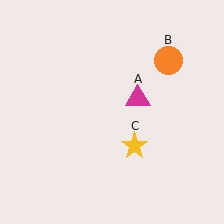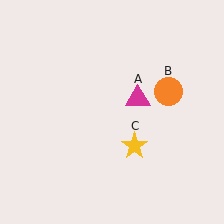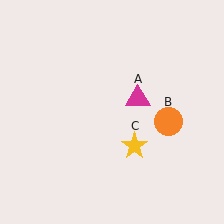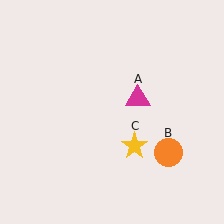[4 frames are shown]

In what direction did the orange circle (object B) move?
The orange circle (object B) moved down.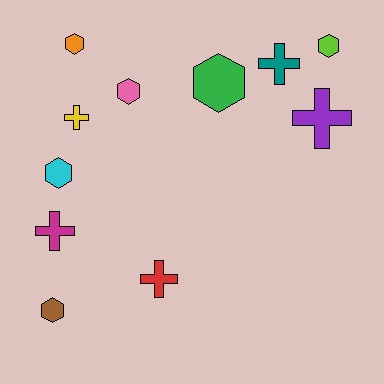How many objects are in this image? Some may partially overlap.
There are 11 objects.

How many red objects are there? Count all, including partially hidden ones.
There is 1 red object.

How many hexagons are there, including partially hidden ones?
There are 6 hexagons.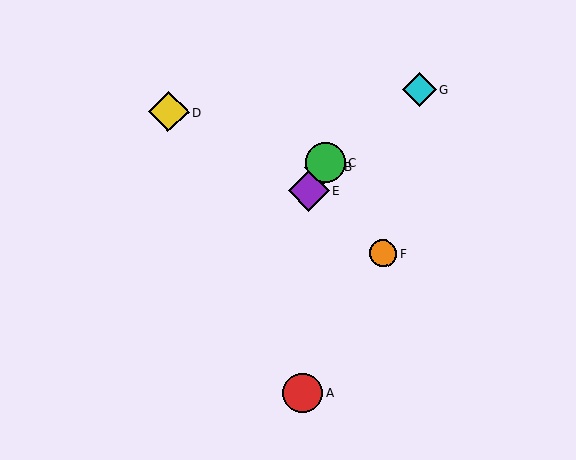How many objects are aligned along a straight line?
3 objects (B, C, E) are aligned along a straight line.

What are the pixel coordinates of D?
Object D is at (169, 112).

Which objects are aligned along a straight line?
Objects B, C, E are aligned along a straight line.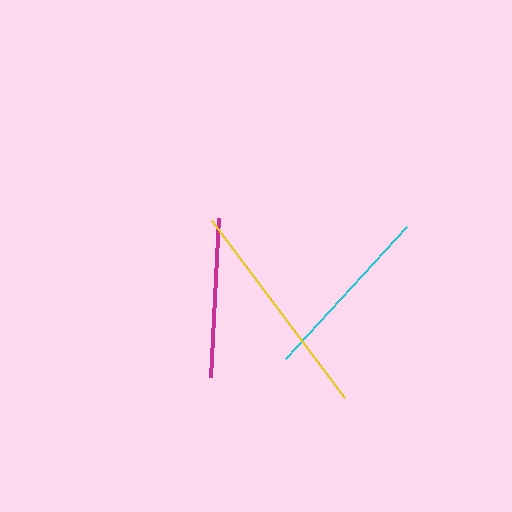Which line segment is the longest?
The yellow line is the longest at approximately 222 pixels.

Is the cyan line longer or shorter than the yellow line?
The yellow line is longer than the cyan line.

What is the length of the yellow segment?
The yellow segment is approximately 222 pixels long.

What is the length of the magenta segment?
The magenta segment is approximately 159 pixels long.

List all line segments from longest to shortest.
From longest to shortest: yellow, cyan, magenta.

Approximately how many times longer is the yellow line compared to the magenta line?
The yellow line is approximately 1.4 times the length of the magenta line.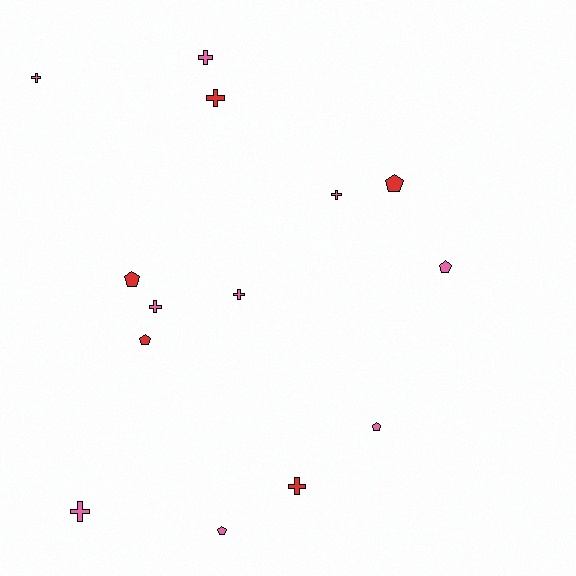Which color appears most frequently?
Pink, with 9 objects.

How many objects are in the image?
There are 14 objects.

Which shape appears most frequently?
Cross, with 8 objects.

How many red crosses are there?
There are 2 red crosses.